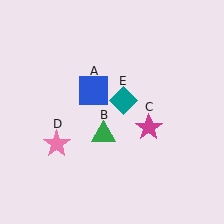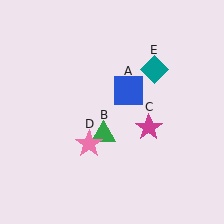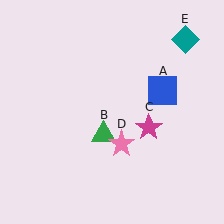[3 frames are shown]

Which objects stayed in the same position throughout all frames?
Green triangle (object B) and magenta star (object C) remained stationary.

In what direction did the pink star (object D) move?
The pink star (object D) moved right.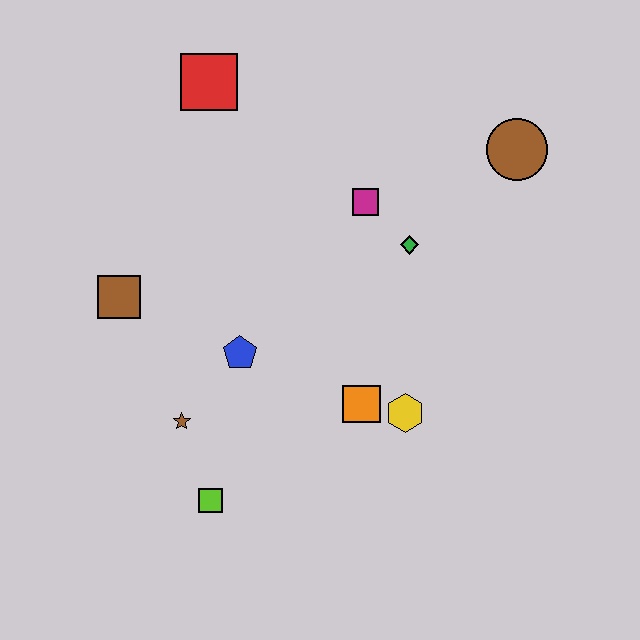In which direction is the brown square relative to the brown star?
The brown square is above the brown star.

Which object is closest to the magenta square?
The green diamond is closest to the magenta square.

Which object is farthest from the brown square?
The brown circle is farthest from the brown square.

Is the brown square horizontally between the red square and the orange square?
No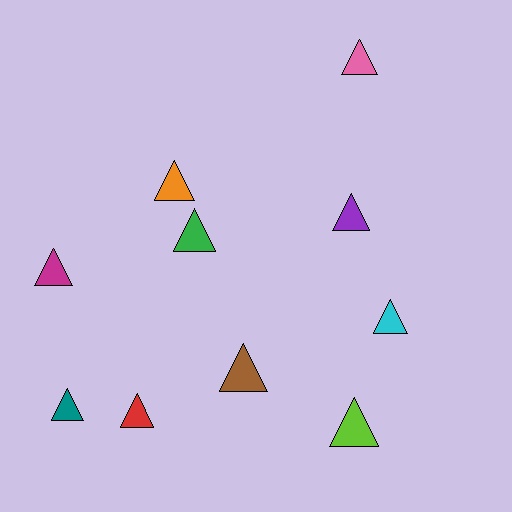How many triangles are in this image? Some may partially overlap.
There are 10 triangles.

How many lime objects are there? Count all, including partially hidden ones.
There is 1 lime object.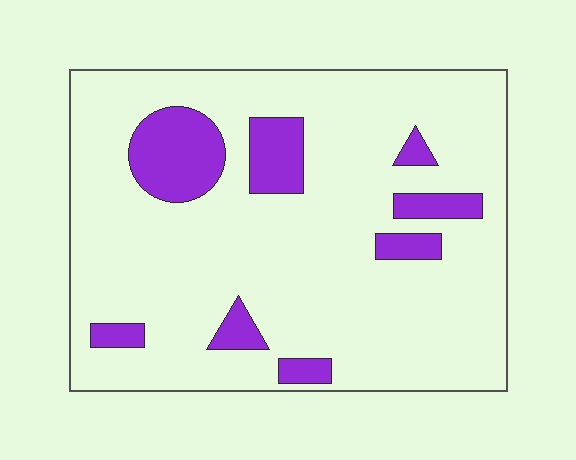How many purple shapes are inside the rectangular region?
8.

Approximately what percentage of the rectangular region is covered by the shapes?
Approximately 15%.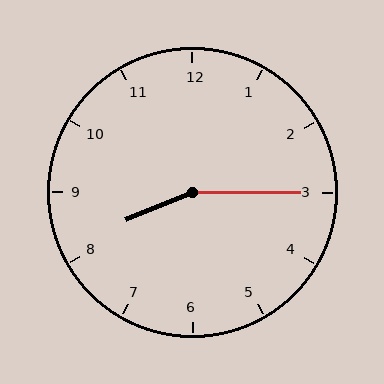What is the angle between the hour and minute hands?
Approximately 158 degrees.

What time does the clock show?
8:15.